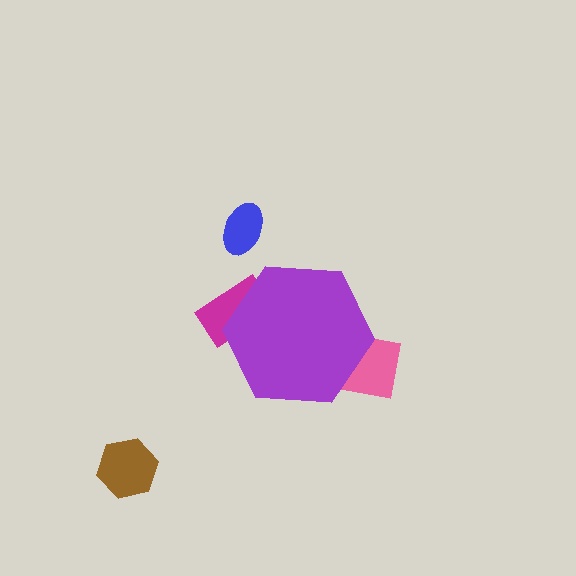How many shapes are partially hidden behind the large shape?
2 shapes are partially hidden.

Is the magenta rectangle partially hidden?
Yes, the magenta rectangle is partially hidden behind the purple hexagon.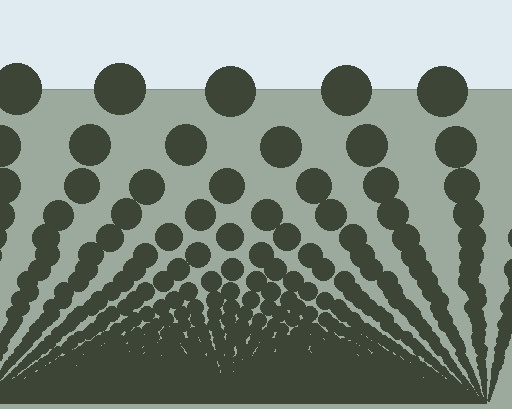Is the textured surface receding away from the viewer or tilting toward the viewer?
The surface appears to tilt toward the viewer. Texture elements get larger and sparser toward the top.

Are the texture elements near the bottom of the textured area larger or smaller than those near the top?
Smaller. The gradient is inverted — elements near the bottom are smaller and denser.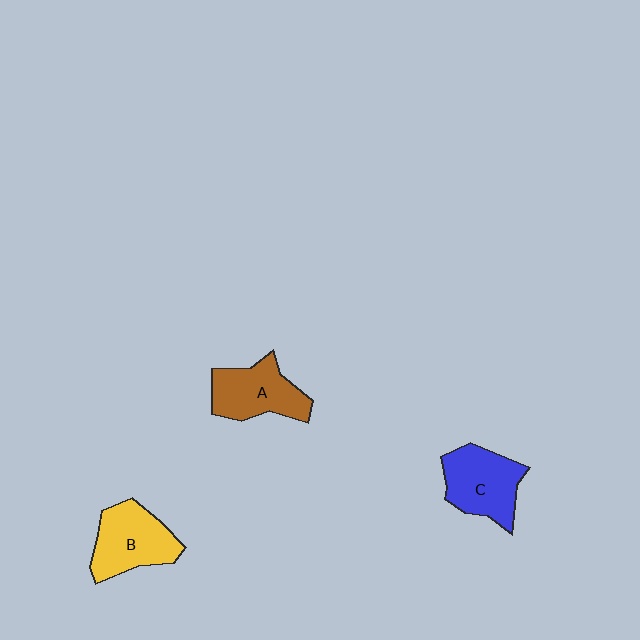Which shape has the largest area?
Shape C (blue).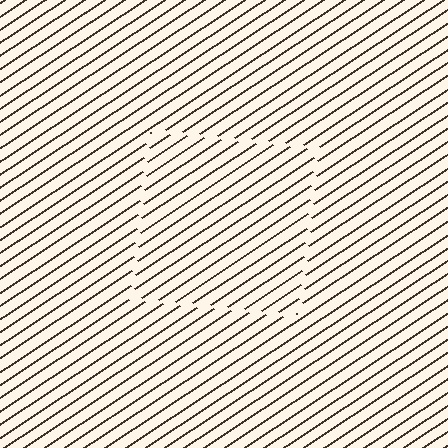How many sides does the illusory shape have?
4 sides — the line-ends trace a square.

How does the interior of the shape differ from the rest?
The interior of the shape contains the same grating, shifted by half a period — the contour is defined by the phase discontinuity where line-ends from the inner and outer gratings abut.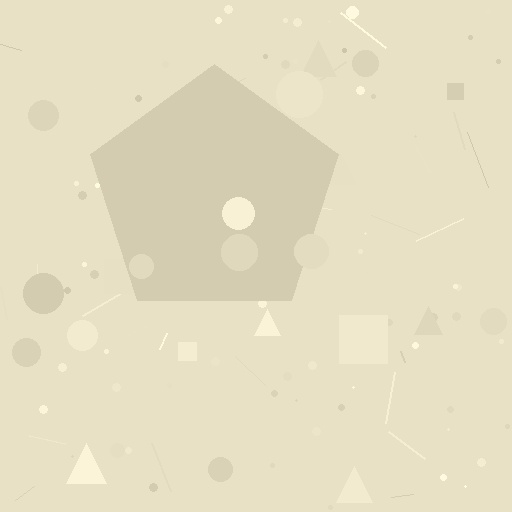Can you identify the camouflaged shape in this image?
The camouflaged shape is a pentagon.